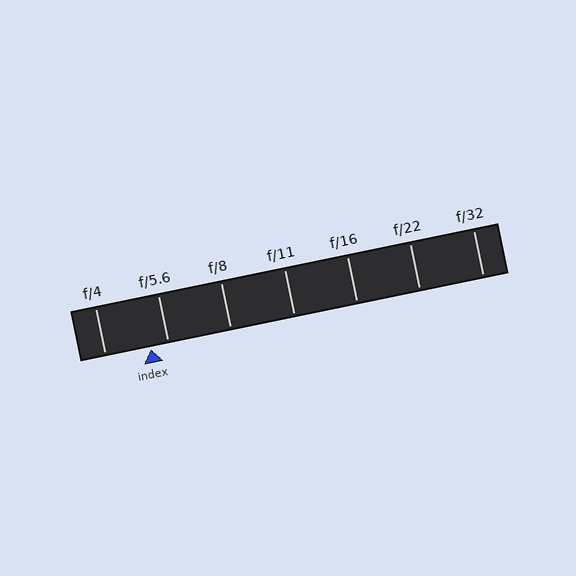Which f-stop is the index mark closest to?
The index mark is closest to f/5.6.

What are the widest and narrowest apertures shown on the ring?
The widest aperture shown is f/4 and the narrowest is f/32.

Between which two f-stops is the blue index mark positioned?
The index mark is between f/4 and f/5.6.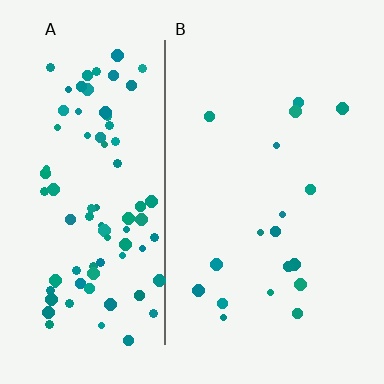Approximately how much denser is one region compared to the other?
Approximately 5.0× — region A over region B.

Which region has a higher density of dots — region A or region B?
A (the left).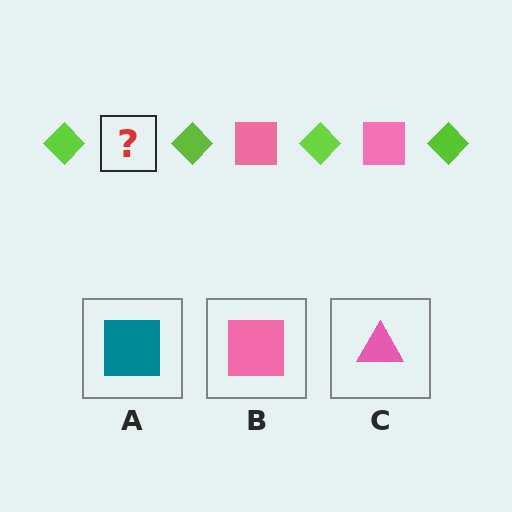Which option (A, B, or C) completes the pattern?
B.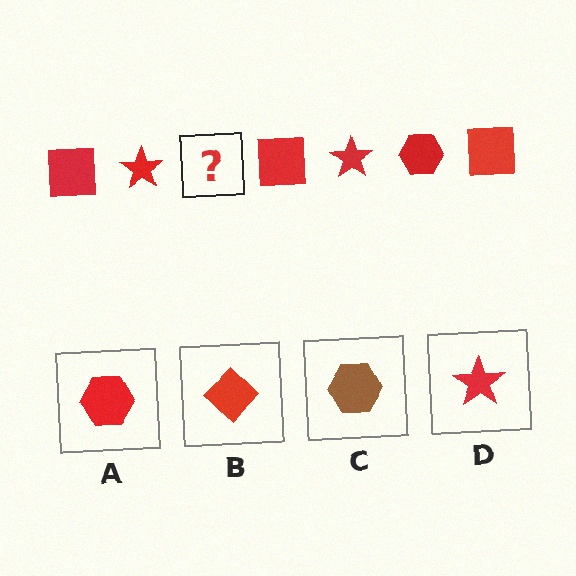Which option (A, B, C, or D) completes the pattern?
A.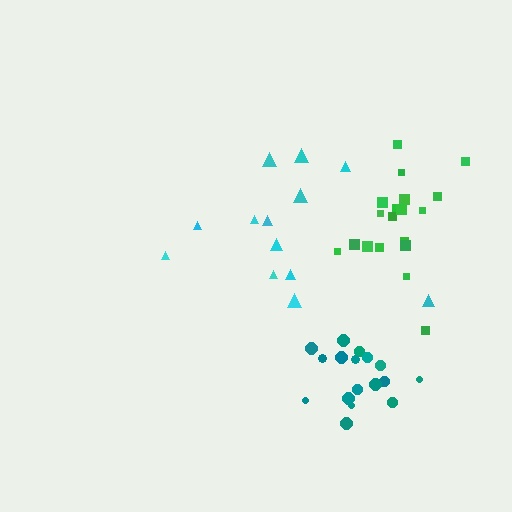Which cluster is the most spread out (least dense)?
Cyan.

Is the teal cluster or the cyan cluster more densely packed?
Teal.